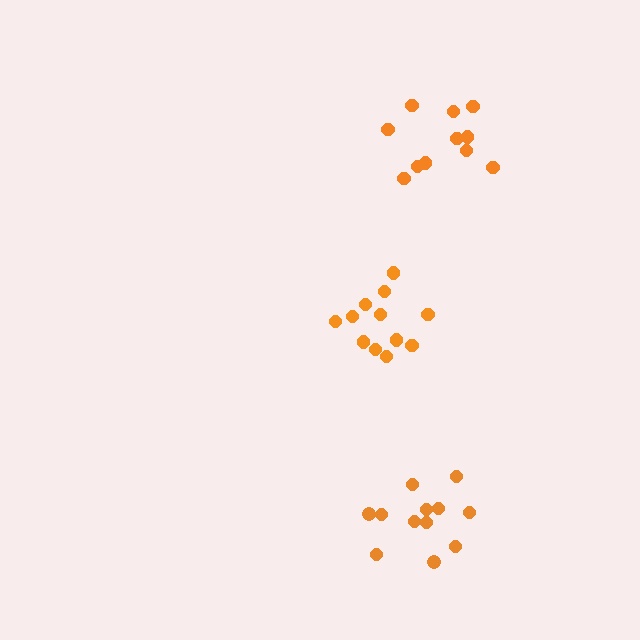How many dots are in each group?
Group 1: 12 dots, Group 2: 12 dots, Group 3: 11 dots (35 total).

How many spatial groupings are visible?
There are 3 spatial groupings.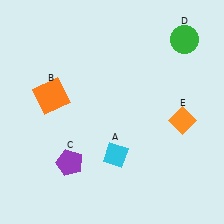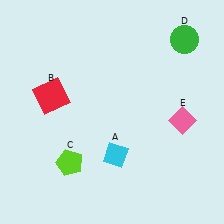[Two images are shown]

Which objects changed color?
B changed from orange to red. C changed from purple to lime. E changed from orange to pink.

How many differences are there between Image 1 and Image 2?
There are 3 differences between the two images.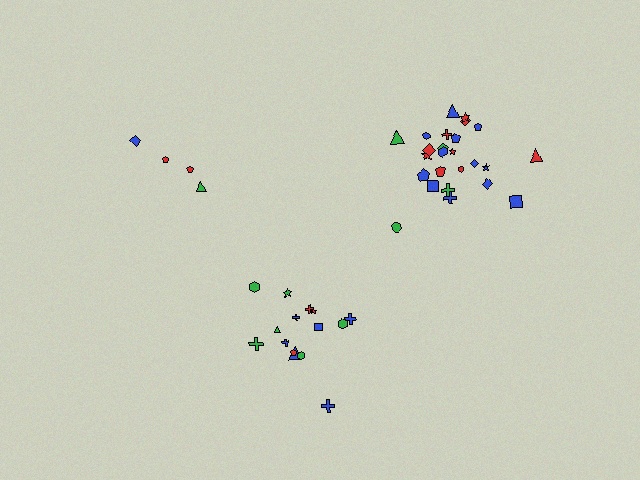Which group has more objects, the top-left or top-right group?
The top-right group.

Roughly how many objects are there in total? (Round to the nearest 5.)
Roughly 45 objects in total.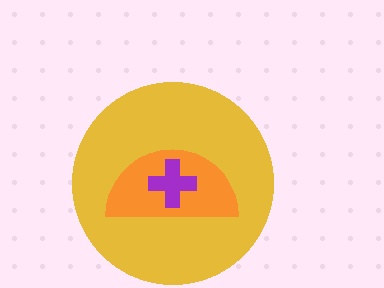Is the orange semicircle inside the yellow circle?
Yes.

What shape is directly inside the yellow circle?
The orange semicircle.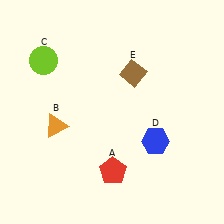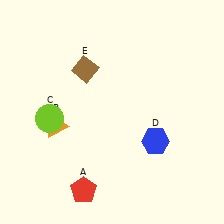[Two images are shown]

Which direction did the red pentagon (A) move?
The red pentagon (A) moved left.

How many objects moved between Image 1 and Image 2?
3 objects moved between the two images.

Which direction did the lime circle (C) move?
The lime circle (C) moved down.